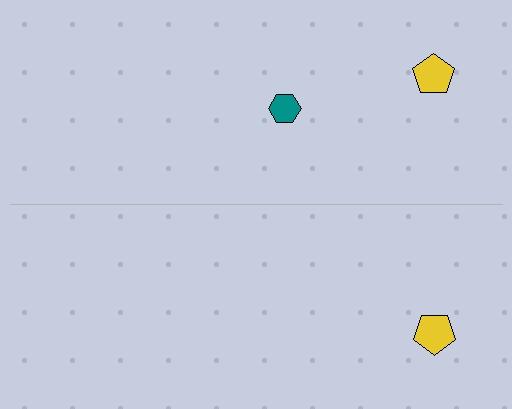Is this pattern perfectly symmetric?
No, the pattern is not perfectly symmetric. A teal hexagon is missing from the bottom side.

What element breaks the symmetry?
A teal hexagon is missing from the bottom side.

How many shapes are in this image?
There are 3 shapes in this image.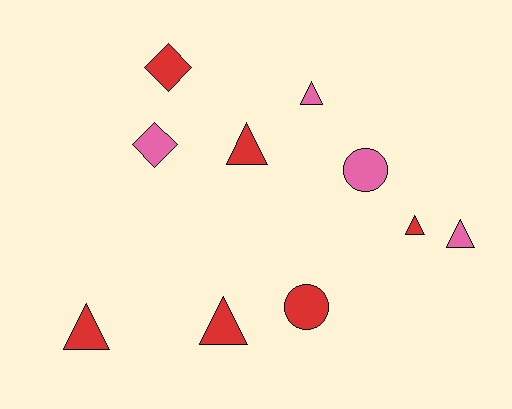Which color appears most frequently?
Red, with 6 objects.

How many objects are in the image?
There are 10 objects.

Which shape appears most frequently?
Triangle, with 6 objects.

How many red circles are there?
There is 1 red circle.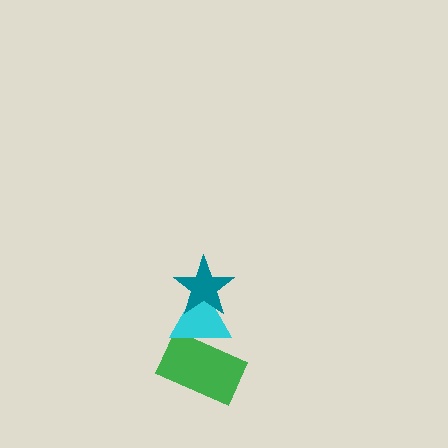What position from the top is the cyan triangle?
The cyan triangle is 2nd from the top.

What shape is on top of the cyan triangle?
The teal star is on top of the cyan triangle.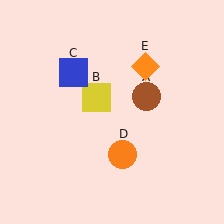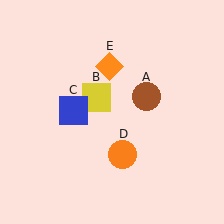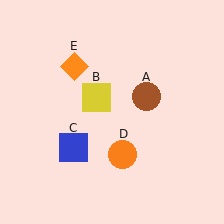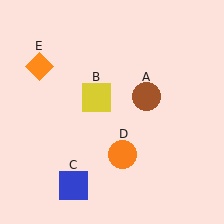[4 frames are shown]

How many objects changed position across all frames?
2 objects changed position: blue square (object C), orange diamond (object E).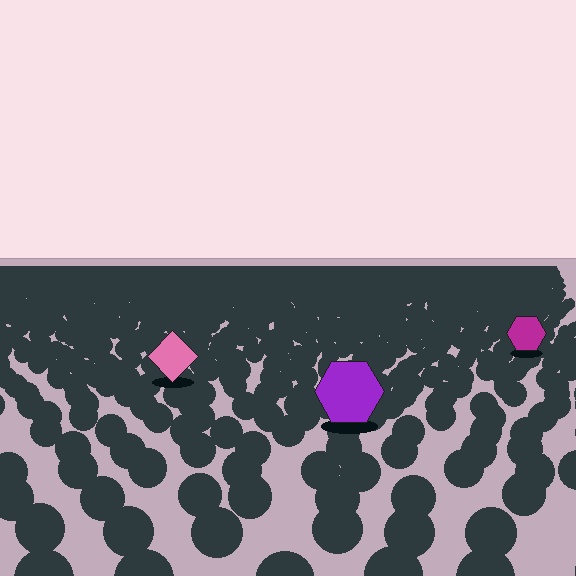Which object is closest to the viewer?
The purple hexagon is closest. The texture marks near it are larger and more spread out.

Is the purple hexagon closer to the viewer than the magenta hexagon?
Yes. The purple hexagon is closer — you can tell from the texture gradient: the ground texture is coarser near it.